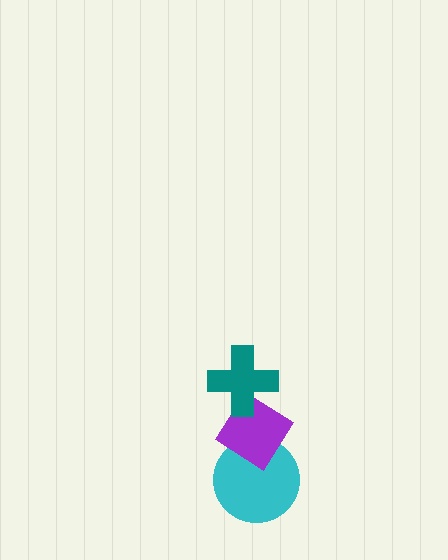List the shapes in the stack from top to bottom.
From top to bottom: the teal cross, the purple diamond, the cyan circle.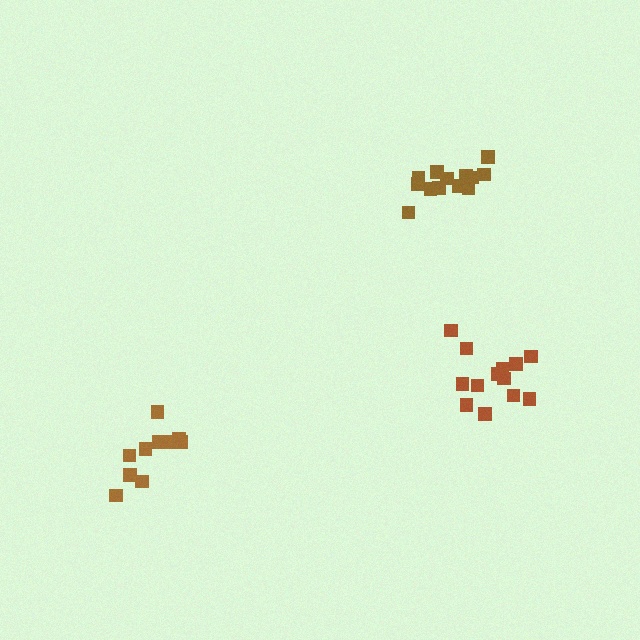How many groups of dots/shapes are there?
There are 3 groups.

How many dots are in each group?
Group 1: 13 dots, Group 2: 10 dots, Group 3: 13 dots (36 total).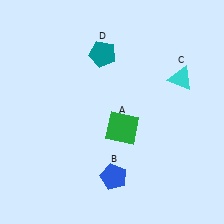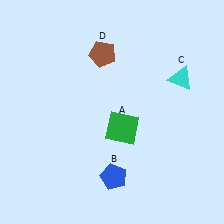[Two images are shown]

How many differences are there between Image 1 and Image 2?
There is 1 difference between the two images.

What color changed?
The pentagon (D) changed from teal in Image 1 to brown in Image 2.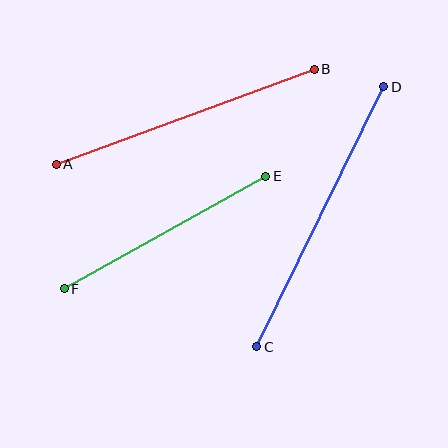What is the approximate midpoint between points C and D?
The midpoint is at approximately (320, 217) pixels.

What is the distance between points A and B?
The distance is approximately 275 pixels.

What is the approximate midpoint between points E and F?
The midpoint is at approximately (165, 233) pixels.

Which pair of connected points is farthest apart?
Points C and D are farthest apart.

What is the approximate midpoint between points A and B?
The midpoint is at approximately (185, 117) pixels.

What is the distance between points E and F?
The distance is approximately 231 pixels.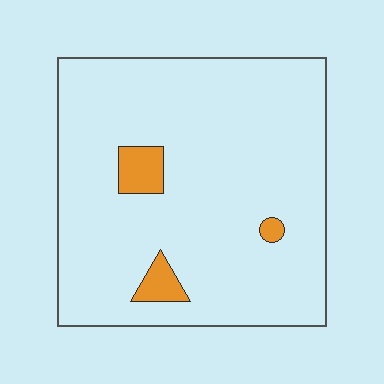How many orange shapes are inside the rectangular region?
3.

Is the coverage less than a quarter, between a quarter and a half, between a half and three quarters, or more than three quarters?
Less than a quarter.